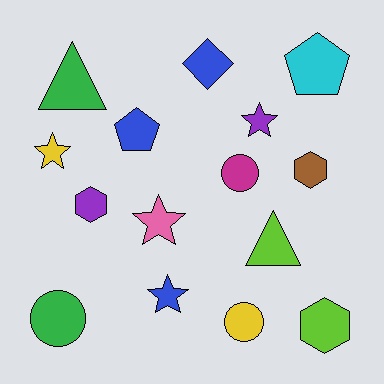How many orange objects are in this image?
There are no orange objects.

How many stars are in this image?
There are 4 stars.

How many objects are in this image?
There are 15 objects.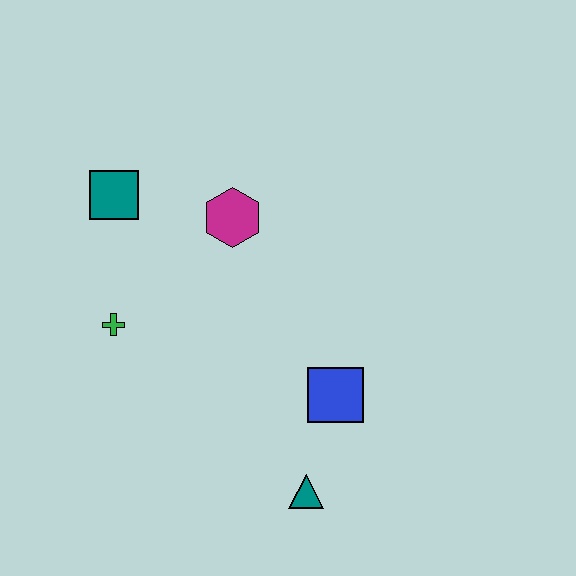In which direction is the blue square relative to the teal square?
The blue square is to the right of the teal square.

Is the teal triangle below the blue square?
Yes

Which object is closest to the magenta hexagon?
The teal square is closest to the magenta hexagon.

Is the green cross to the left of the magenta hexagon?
Yes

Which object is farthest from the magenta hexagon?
The teal triangle is farthest from the magenta hexagon.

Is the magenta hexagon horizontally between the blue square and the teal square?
Yes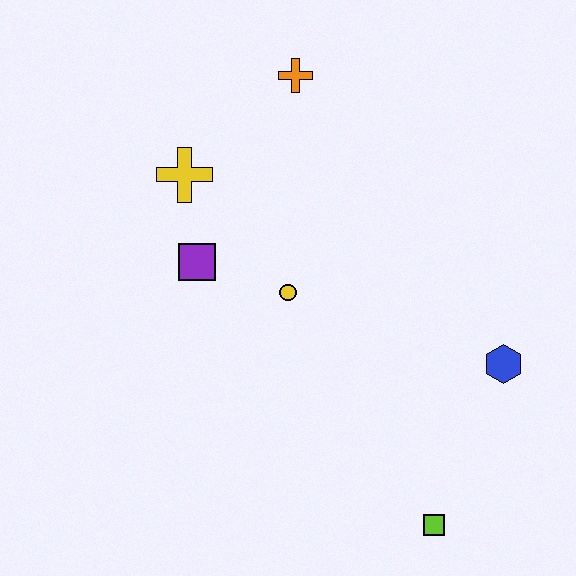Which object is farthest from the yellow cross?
The lime square is farthest from the yellow cross.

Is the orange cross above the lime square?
Yes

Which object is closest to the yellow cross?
The purple square is closest to the yellow cross.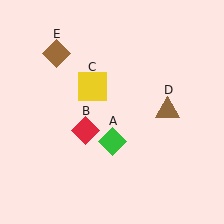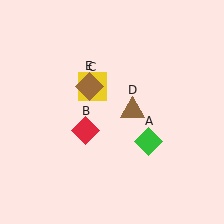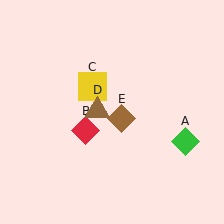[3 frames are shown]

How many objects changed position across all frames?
3 objects changed position: green diamond (object A), brown triangle (object D), brown diamond (object E).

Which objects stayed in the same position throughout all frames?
Red diamond (object B) and yellow square (object C) remained stationary.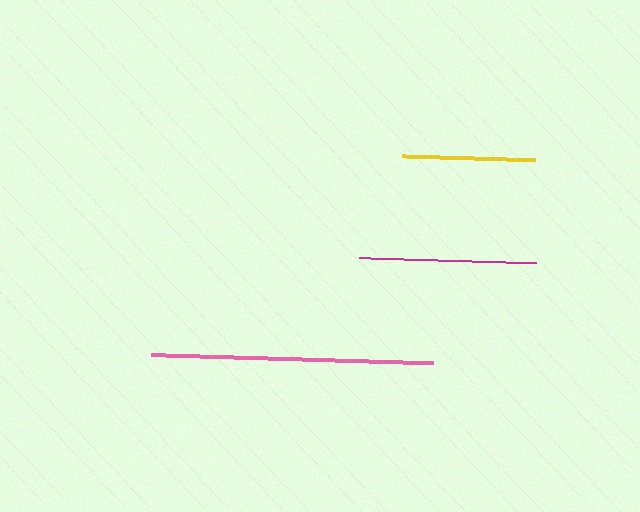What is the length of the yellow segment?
The yellow segment is approximately 133 pixels long.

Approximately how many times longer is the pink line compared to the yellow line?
The pink line is approximately 2.1 times the length of the yellow line.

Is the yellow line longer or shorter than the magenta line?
The magenta line is longer than the yellow line.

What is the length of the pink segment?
The pink segment is approximately 282 pixels long.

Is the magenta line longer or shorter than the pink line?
The pink line is longer than the magenta line.